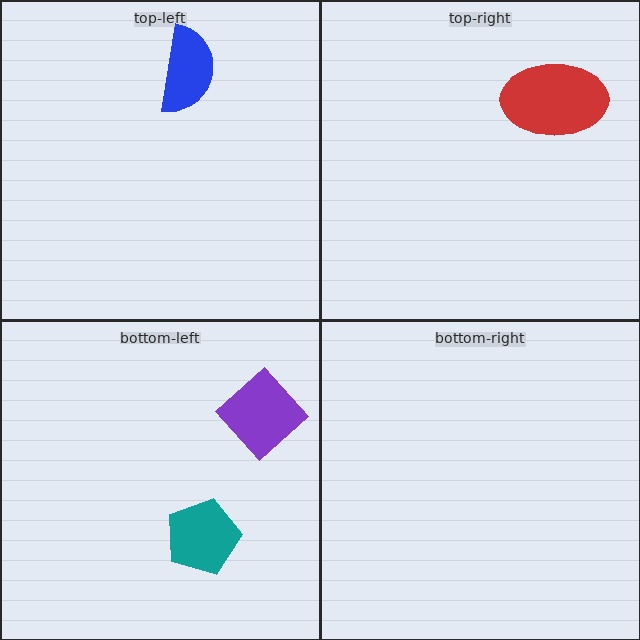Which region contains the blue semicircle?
The top-left region.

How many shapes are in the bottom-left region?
2.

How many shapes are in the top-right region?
1.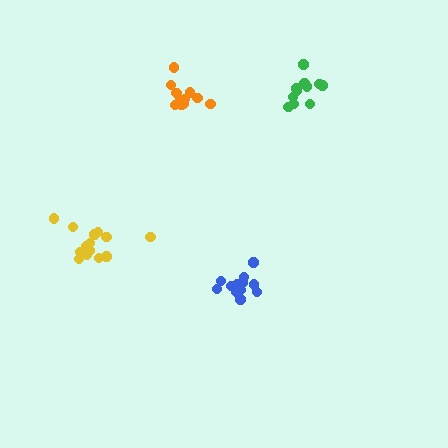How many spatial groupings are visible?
There are 4 spatial groupings.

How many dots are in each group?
Group 1: 11 dots, Group 2: 15 dots, Group 3: 11 dots, Group 4: 12 dots (49 total).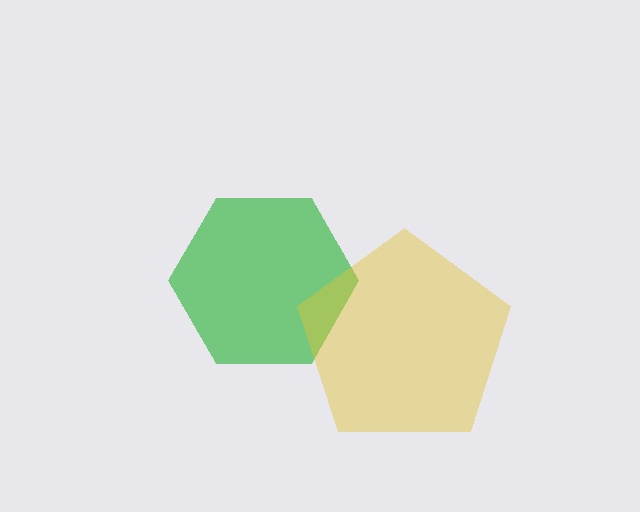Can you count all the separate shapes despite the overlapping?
Yes, there are 2 separate shapes.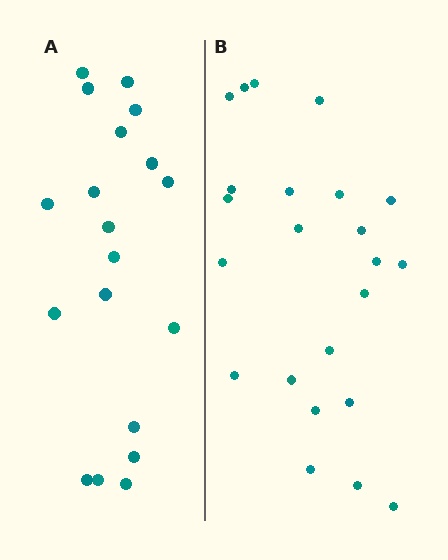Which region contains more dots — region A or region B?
Region B (the right region) has more dots.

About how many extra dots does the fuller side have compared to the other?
Region B has about 4 more dots than region A.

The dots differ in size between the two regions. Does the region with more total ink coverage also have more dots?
No. Region A has more total ink coverage because its dots are larger, but region B actually contains more individual dots. Total area can be misleading — the number of items is what matters here.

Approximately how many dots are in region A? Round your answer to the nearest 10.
About 20 dots. (The exact count is 19, which rounds to 20.)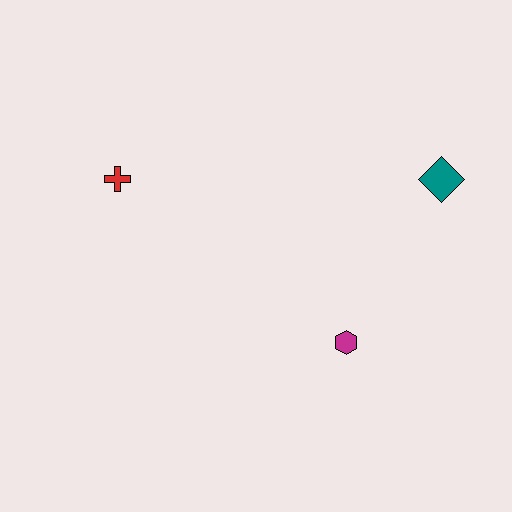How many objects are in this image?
There are 3 objects.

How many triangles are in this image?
There are no triangles.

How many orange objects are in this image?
There are no orange objects.